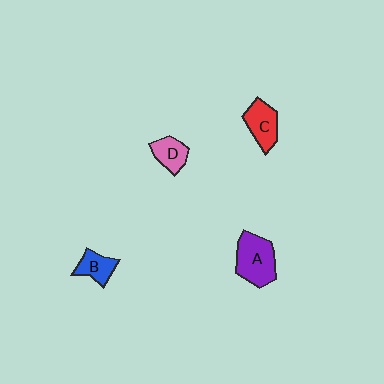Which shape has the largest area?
Shape A (purple).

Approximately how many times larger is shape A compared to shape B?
Approximately 1.8 times.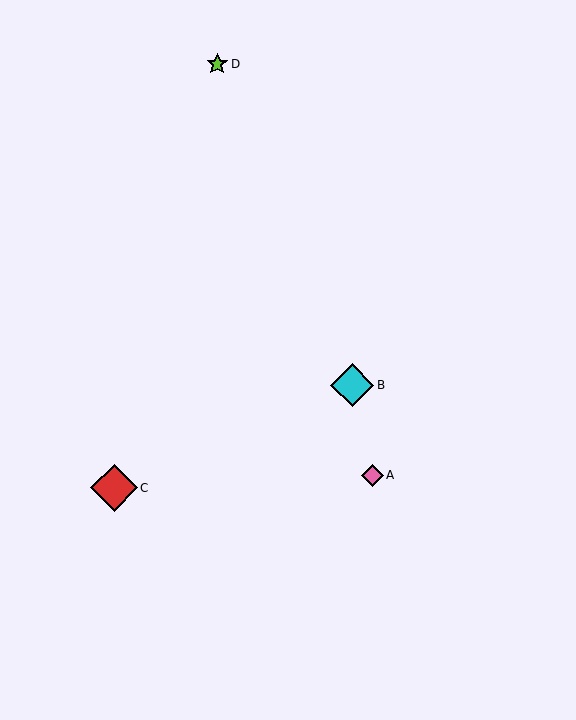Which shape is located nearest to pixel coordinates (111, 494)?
The red diamond (labeled C) at (114, 488) is nearest to that location.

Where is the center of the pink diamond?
The center of the pink diamond is at (372, 475).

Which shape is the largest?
The red diamond (labeled C) is the largest.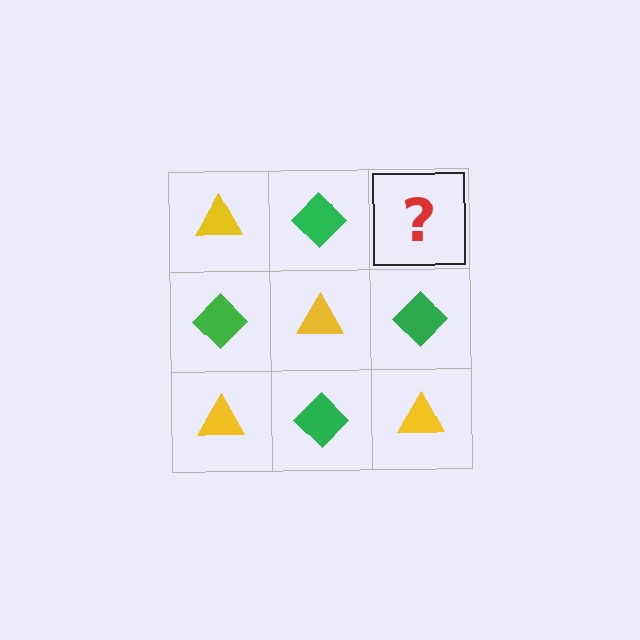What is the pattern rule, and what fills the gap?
The rule is that it alternates yellow triangle and green diamond in a checkerboard pattern. The gap should be filled with a yellow triangle.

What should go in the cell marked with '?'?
The missing cell should contain a yellow triangle.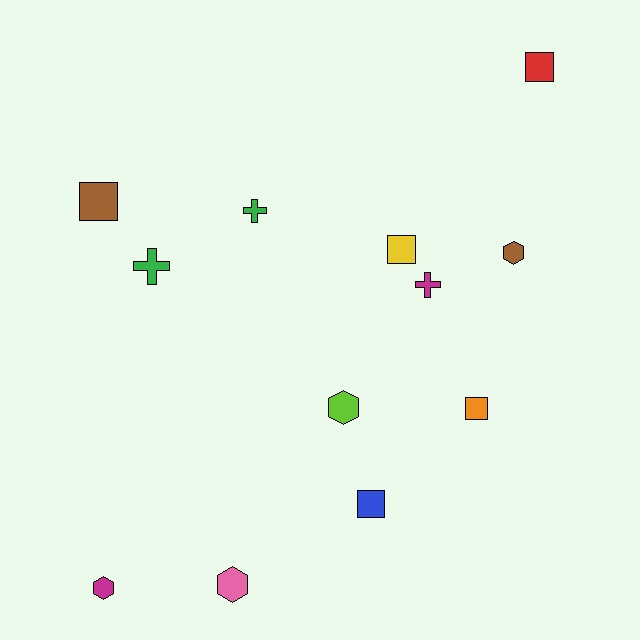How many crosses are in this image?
There are 3 crosses.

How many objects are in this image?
There are 12 objects.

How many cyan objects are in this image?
There are no cyan objects.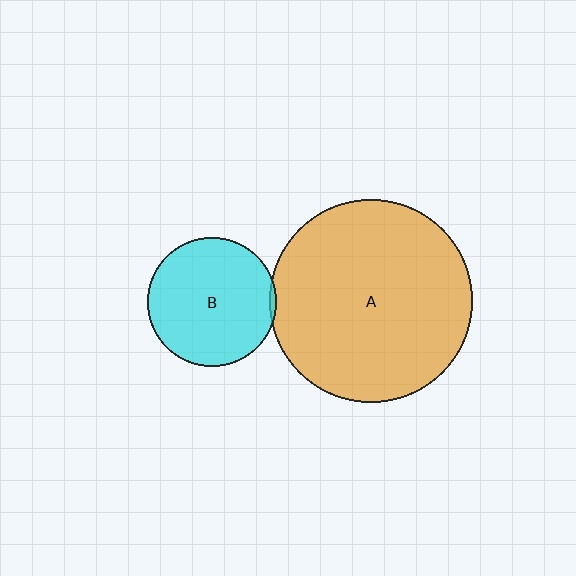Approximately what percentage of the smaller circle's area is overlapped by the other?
Approximately 5%.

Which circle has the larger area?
Circle A (orange).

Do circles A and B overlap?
Yes.